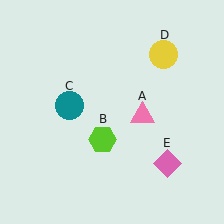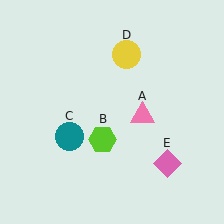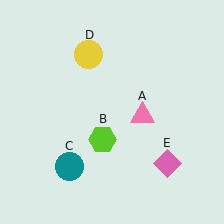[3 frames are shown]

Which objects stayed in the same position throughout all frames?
Pink triangle (object A) and lime hexagon (object B) and pink diamond (object E) remained stationary.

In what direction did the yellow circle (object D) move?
The yellow circle (object D) moved left.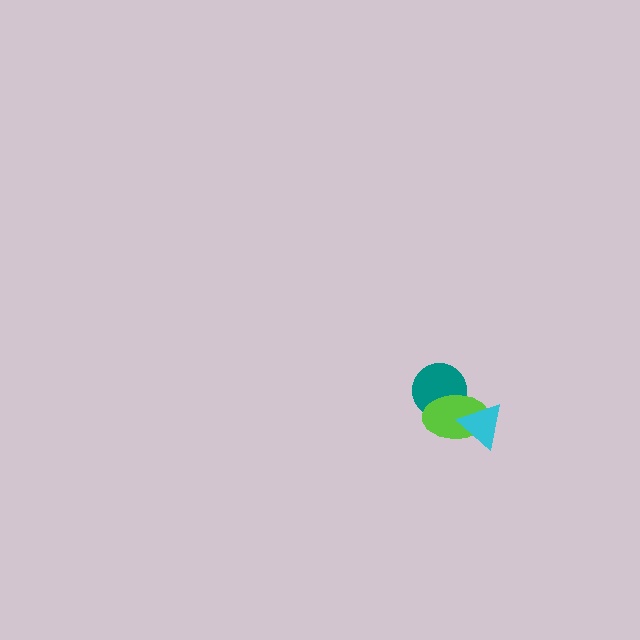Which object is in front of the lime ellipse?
The cyan triangle is in front of the lime ellipse.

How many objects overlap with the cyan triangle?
1 object overlaps with the cyan triangle.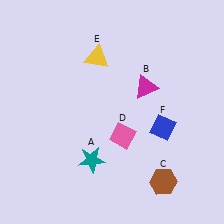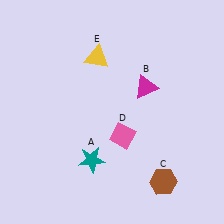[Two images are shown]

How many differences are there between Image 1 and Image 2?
There is 1 difference between the two images.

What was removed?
The blue diamond (F) was removed in Image 2.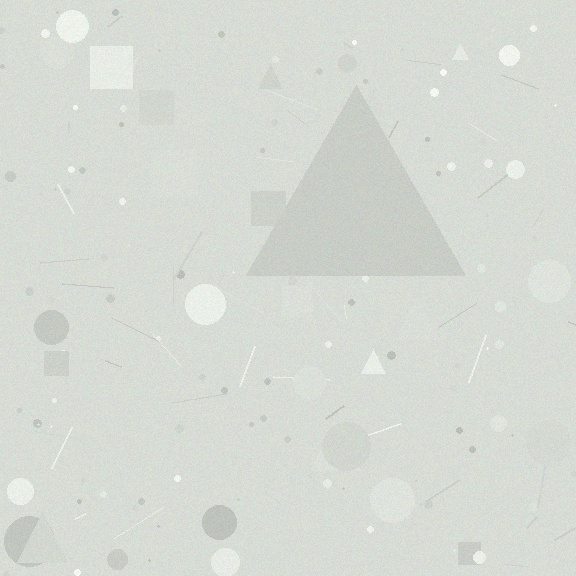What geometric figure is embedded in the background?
A triangle is embedded in the background.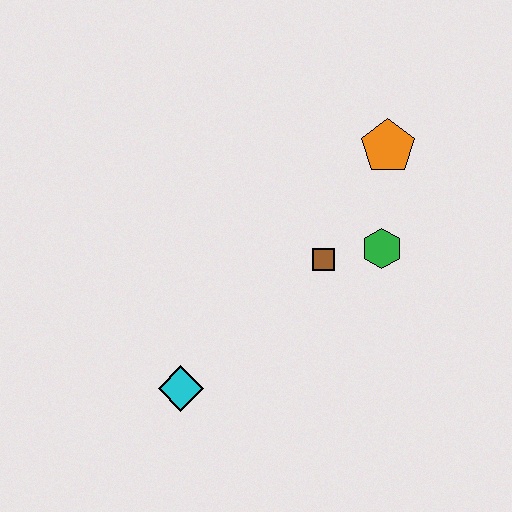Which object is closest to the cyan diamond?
The brown square is closest to the cyan diamond.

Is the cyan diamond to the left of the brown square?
Yes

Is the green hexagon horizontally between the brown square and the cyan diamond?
No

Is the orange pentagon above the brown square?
Yes